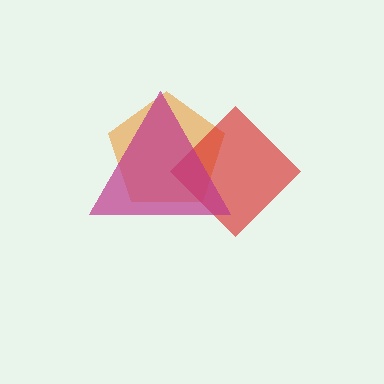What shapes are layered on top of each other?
The layered shapes are: an orange pentagon, a red diamond, a magenta triangle.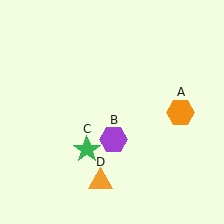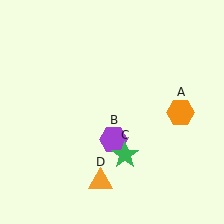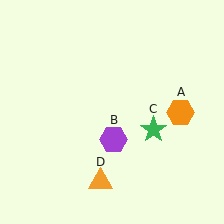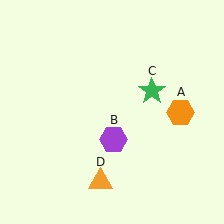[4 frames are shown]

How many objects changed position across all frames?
1 object changed position: green star (object C).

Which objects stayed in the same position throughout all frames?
Orange hexagon (object A) and purple hexagon (object B) and orange triangle (object D) remained stationary.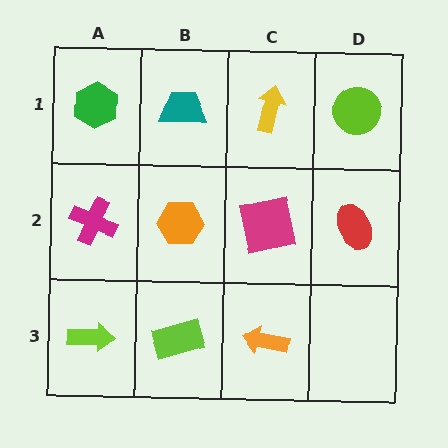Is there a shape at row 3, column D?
No, that cell is empty.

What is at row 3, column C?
An orange arrow.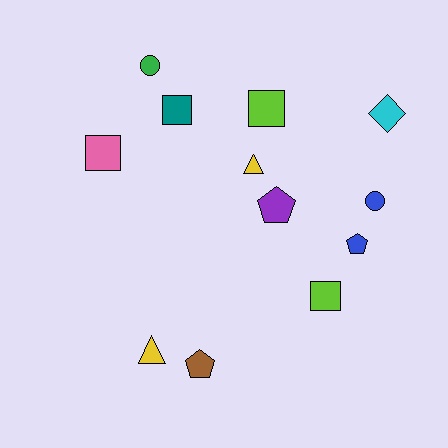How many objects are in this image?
There are 12 objects.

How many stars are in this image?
There are no stars.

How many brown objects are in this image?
There is 1 brown object.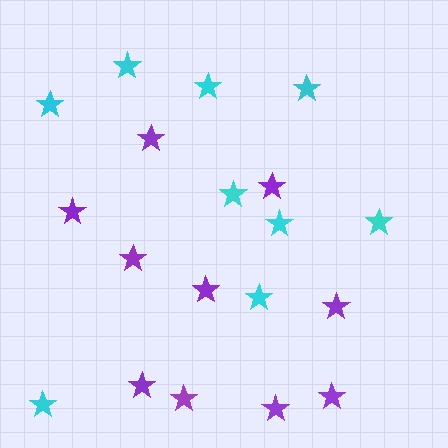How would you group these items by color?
There are 2 groups: one group of purple stars (10) and one group of cyan stars (9).